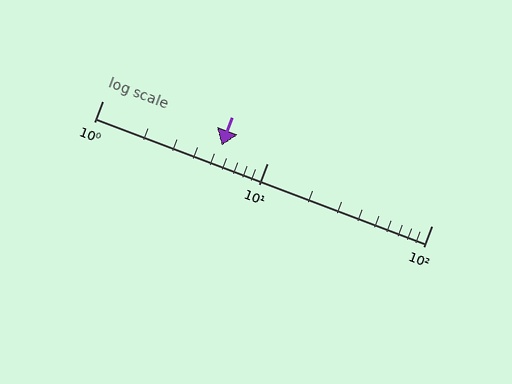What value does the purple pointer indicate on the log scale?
The pointer indicates approximately 5.3.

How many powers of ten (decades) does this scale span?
The scale spans 2 decades, from 1 to 100.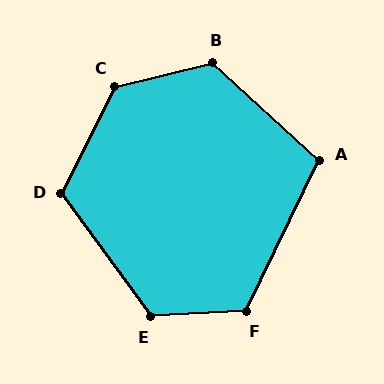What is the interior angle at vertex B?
Approximately 124 degrees (obtuse).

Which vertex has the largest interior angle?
C, at approximately 130 degrees.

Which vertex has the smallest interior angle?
A, at approximately 107 degrees.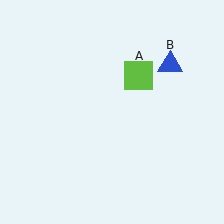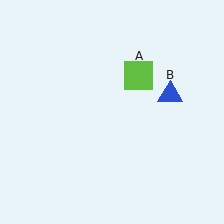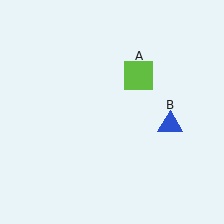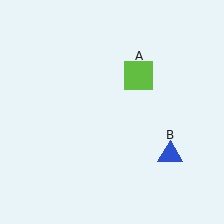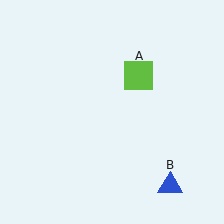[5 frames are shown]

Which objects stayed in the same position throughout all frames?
Lime square (object A) remained stationary.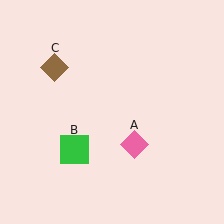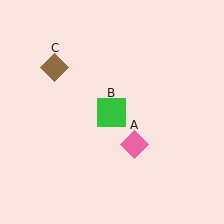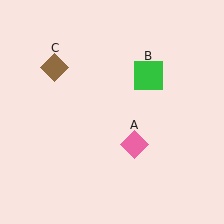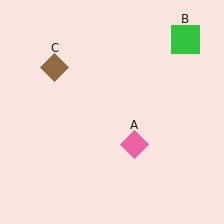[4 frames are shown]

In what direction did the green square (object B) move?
The green square (object B) moved up and to the right.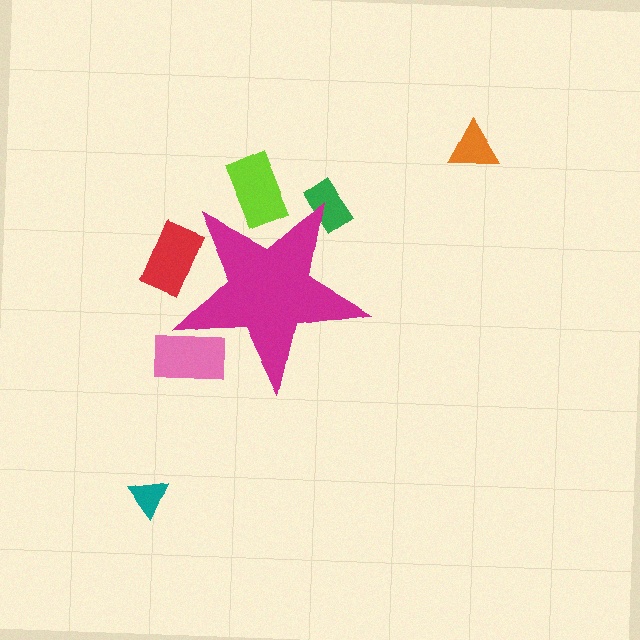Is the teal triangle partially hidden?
No, the teal triangle is fully visible.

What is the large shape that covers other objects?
A magenta star.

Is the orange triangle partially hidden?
No, the orange triangle is fully visible.